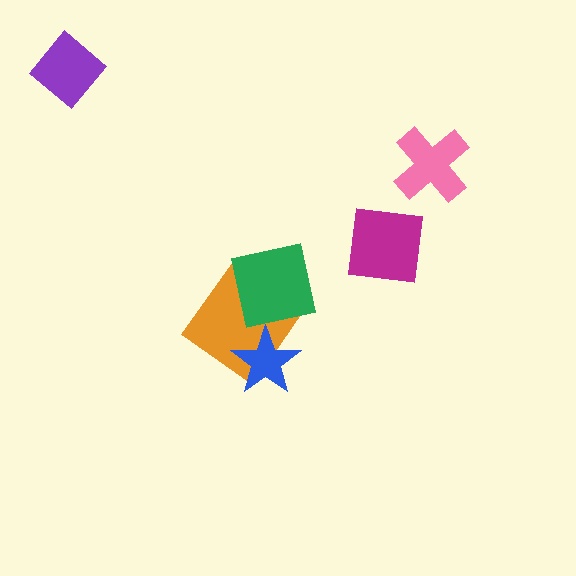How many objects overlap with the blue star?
2 objects overlap with the blue star.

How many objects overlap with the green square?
2 objects overlap with the green square.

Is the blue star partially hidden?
Yes, it is partially covered by another shape.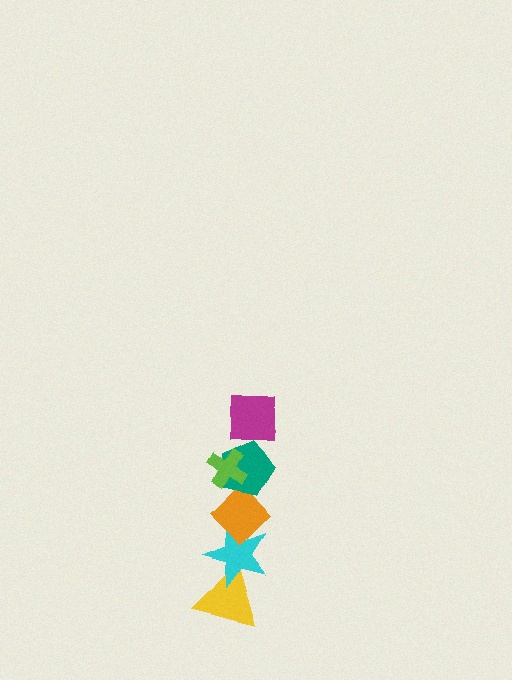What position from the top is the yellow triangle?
The yellow triangle is 6th from the top.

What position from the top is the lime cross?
The lime cross is 1st from the top.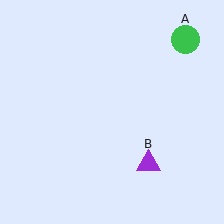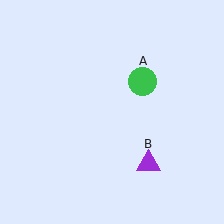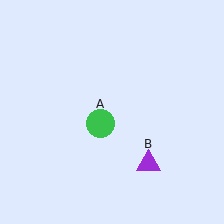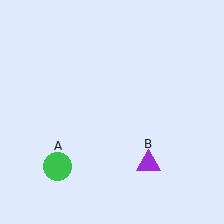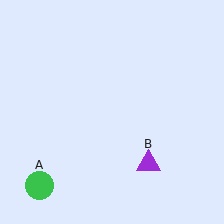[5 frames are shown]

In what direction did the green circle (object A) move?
The green circle (object A) moved down and to the left.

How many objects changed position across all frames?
1 object changed position: green circle (object A).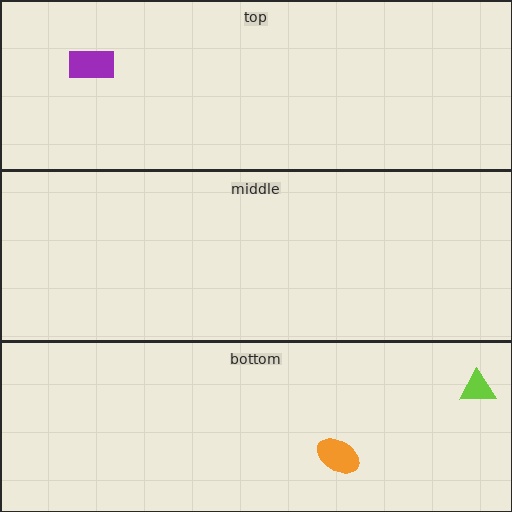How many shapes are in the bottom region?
2.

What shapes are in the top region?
The purple rectangle.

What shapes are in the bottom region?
The orange ellipse, the lime triangle.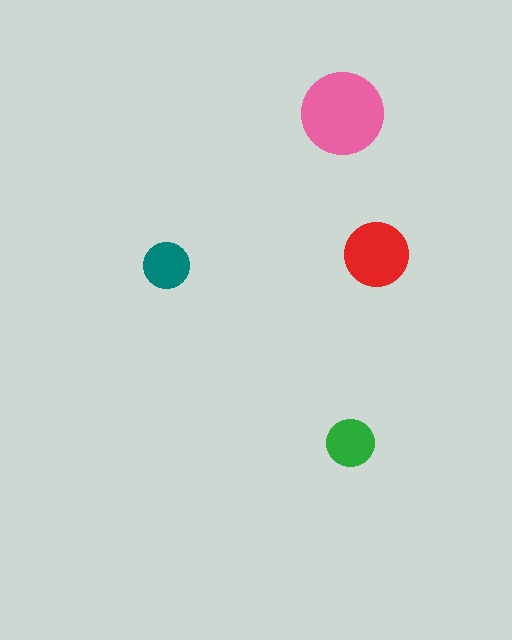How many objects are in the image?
There are 4 objects in the image.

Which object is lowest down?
The green circle is bottommost.